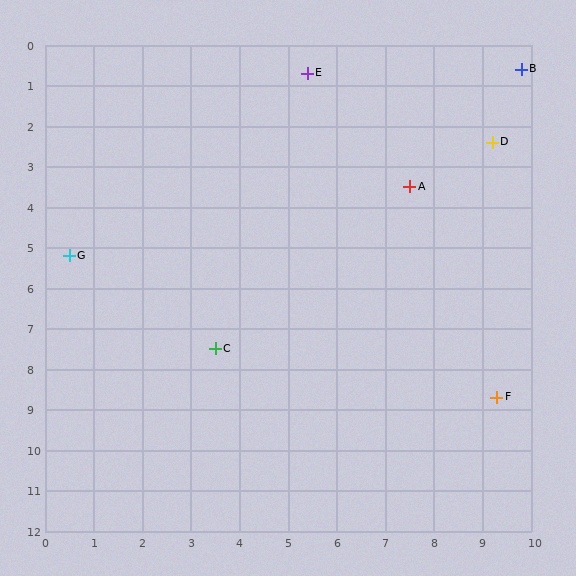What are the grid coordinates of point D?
Point D is at approximately (9.2, 2.4).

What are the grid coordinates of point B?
Point B is at approximately (9.8, 0.6).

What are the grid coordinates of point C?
Point C is at approximately (3.5, 7.5).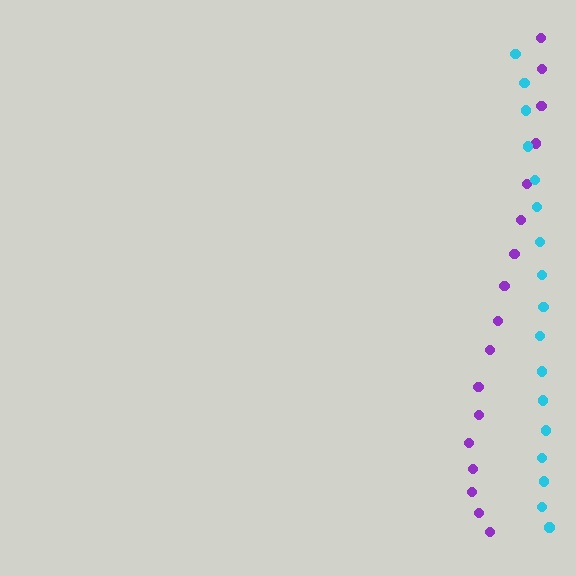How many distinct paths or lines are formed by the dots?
There are 2 distinct paths.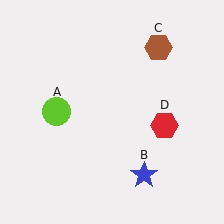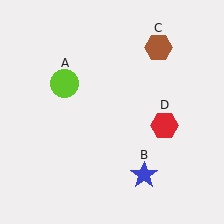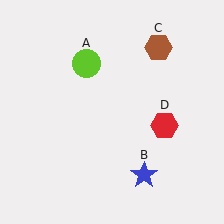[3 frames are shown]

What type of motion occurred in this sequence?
The lime circle (object A) rotated clockwise around the center of the scene.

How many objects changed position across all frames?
1 object changed position: lime circle (object A).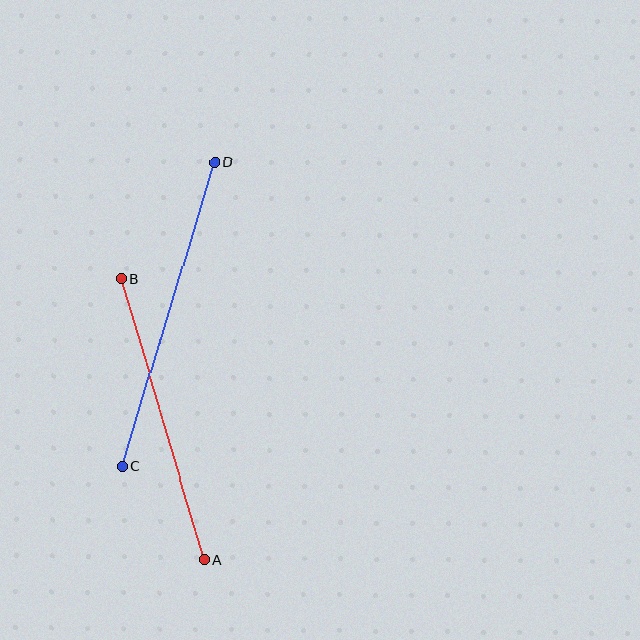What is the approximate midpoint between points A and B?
The midpoint is at approximately (163, 419) pixels.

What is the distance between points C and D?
The distance is approximately 318 pixels.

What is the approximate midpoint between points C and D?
The midpoint is at approximately (168, 314) pixels.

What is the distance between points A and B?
The distance is approximately 292 pixels.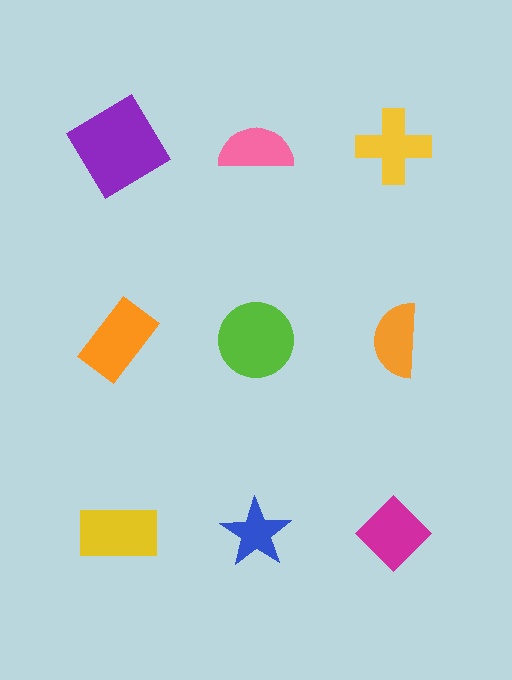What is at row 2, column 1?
An orange rectangle.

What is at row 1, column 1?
A purple diamond.